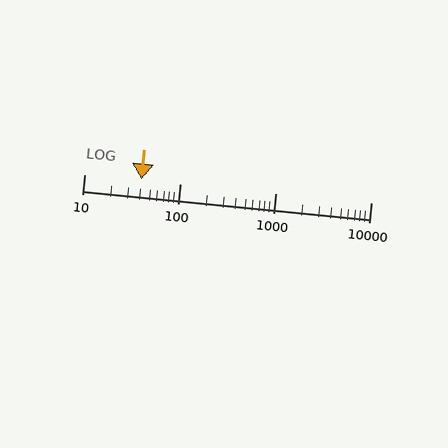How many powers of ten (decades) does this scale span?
The scale spans 3 decades, from 10 to 10000.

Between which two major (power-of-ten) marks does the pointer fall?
The pointer is between 10 and 100.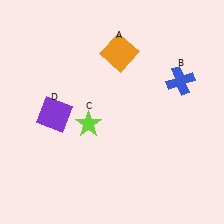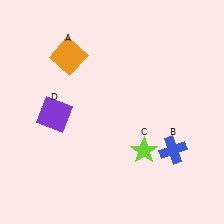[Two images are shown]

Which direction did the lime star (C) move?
The lime star (C) moved right.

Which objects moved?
The objects that moved are: the orange square (A), the blue cross (B), the lime star (C).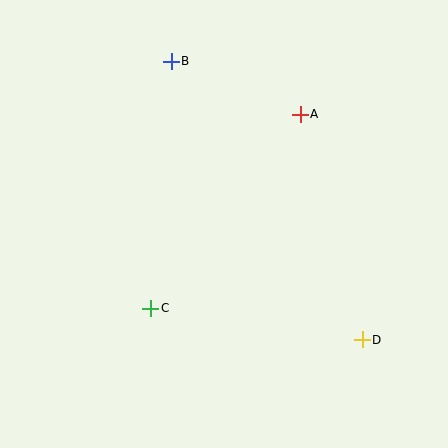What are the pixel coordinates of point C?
Point C is at (151, 308).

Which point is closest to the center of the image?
Point C at (151, 308) is closest to the center.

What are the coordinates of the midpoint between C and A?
The midpoint between C and A is at (226, 211).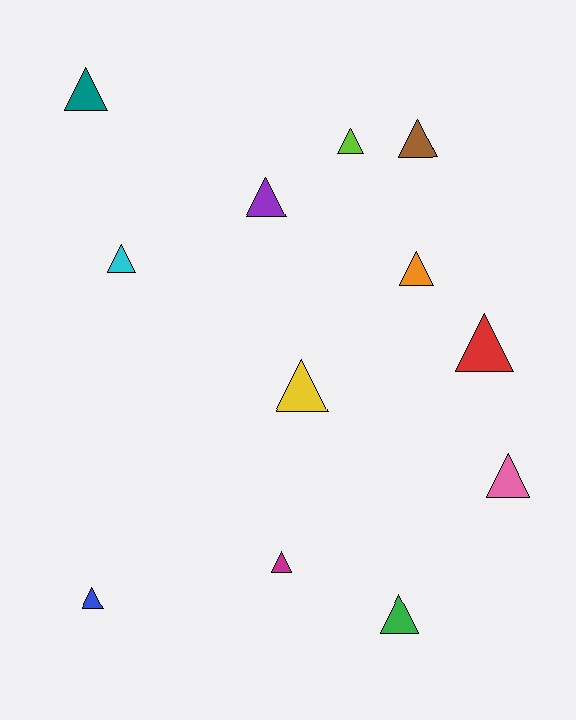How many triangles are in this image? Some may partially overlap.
There are 12 triangles.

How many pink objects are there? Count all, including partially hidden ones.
There is 1 pink object.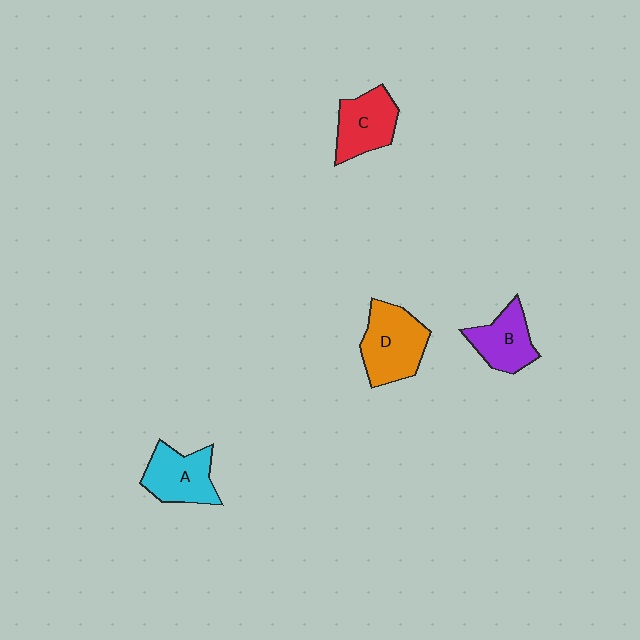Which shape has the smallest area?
Shape B (purple).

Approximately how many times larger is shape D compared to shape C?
Approximately 1.3 times.